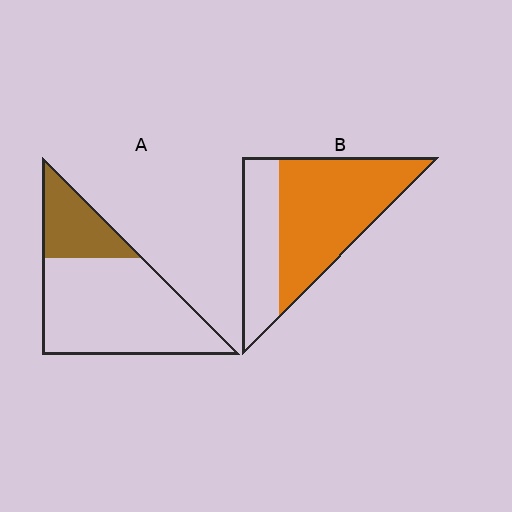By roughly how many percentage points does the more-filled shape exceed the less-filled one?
By roughly 40 percentage points (B over A).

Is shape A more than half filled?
No.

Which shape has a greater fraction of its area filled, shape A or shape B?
Shape B.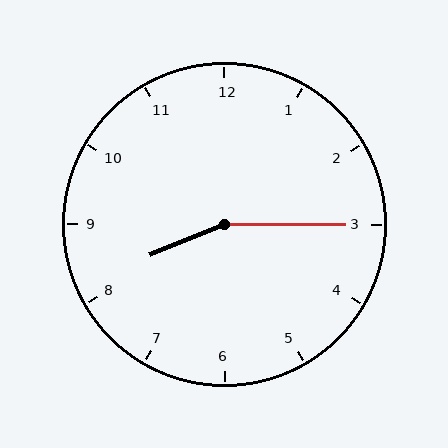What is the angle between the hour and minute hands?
Approximately 158 degrees.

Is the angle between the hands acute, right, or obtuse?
It is obtuse.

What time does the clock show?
8:15.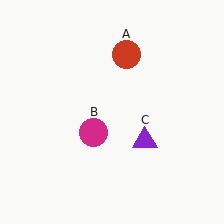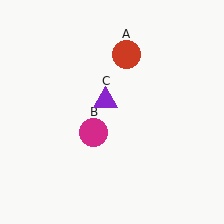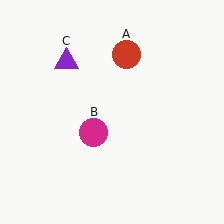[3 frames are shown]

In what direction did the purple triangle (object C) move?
The purple triangle (object C) moved up and to the left.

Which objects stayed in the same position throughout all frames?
Red circle (object A) and magenta circle (object B) remained stationary.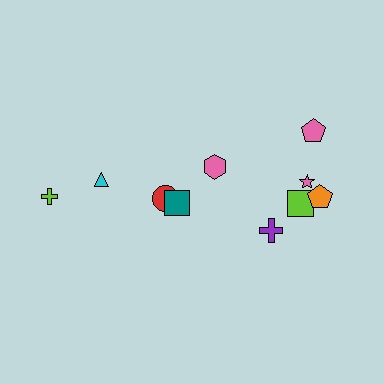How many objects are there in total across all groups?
There are 10 objects.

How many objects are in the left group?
There are 4 objects.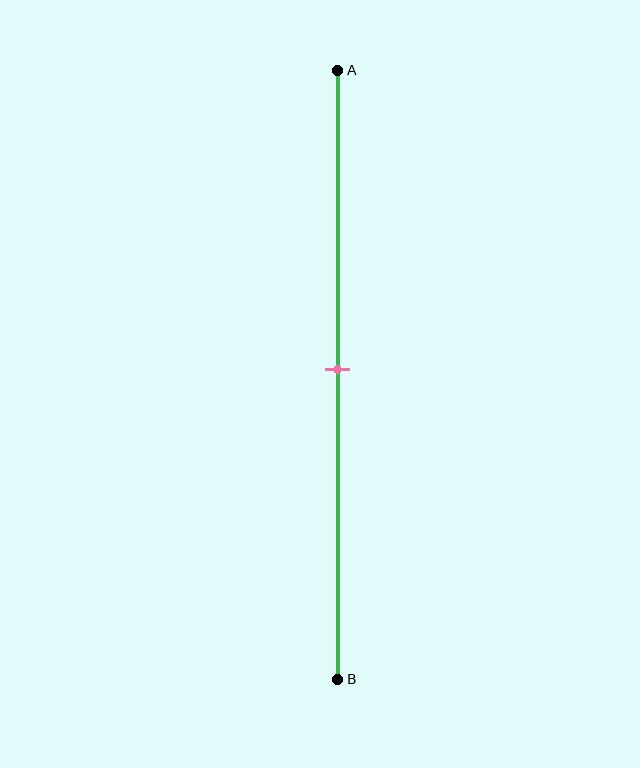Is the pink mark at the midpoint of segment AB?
Yes, the mark is approximately at the midpoint.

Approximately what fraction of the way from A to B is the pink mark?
The pink mark is approximately 50% of the way from A to B.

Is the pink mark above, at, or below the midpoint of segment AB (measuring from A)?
The pink mark is approximately at the midpoint of segment AB.